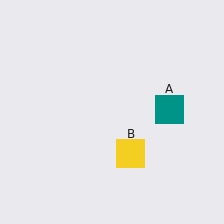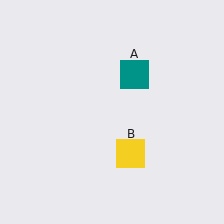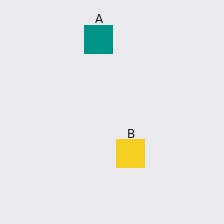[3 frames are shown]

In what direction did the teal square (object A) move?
The teal square (object A) moved up and to the left.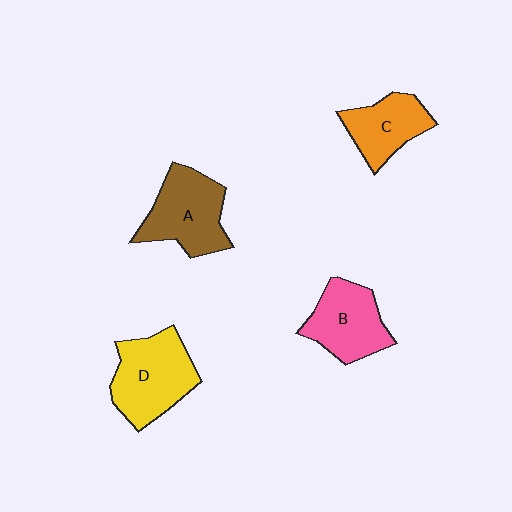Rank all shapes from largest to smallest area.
From largest to smallest: D (yellow), A (brown), B (pink), C (orange).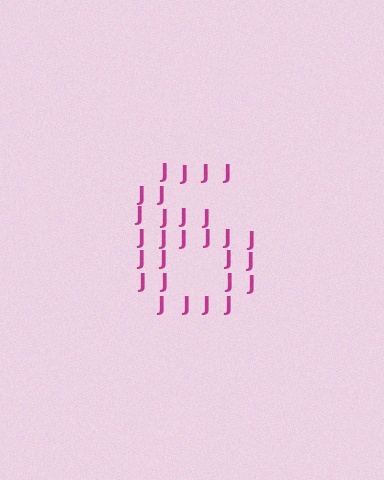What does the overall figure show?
The overall figure shows the digit 6.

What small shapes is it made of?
It is made of small letter J's.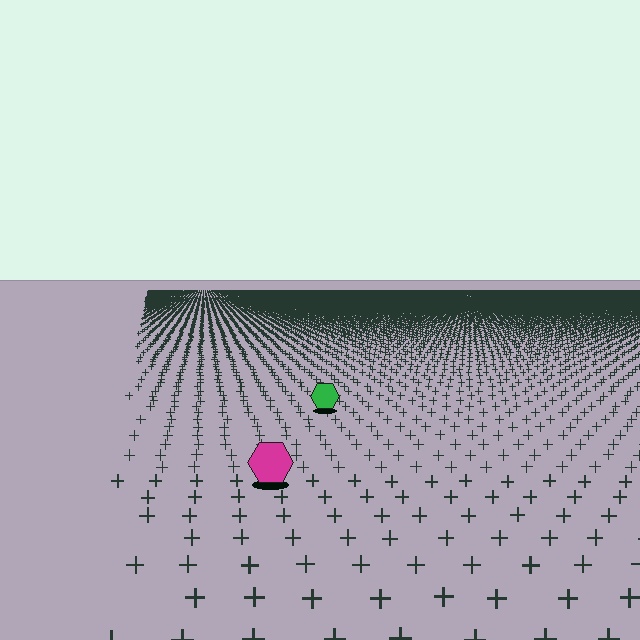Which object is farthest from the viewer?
The green hexagon is farthest from the viewer. It appears smaller and the ground texture around it is denser.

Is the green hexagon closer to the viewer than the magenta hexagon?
No. The magenta hexagon is closer — you can tell from the texture gradient: the ground texture is coarser near it.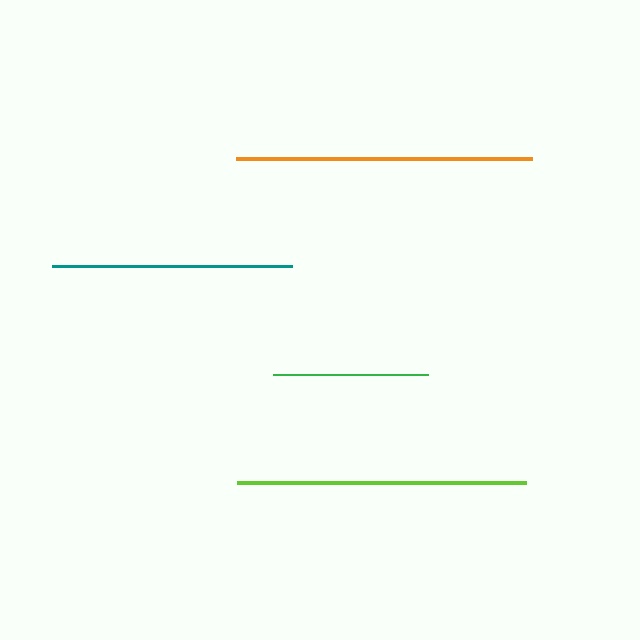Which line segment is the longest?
The orange line is the longest at approximately 295 pixels.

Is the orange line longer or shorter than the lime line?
The orange line is longer than the lime line.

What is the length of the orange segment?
The orange segment is approximately 295 pixels long.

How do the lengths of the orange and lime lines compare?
The orange and lime lines are approximately the same length.